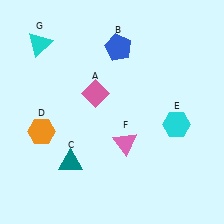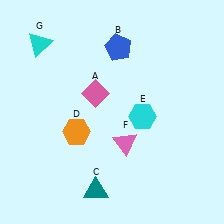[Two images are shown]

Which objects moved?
The objects that moved are: the teal triangle (C), the orange hexagon (D), the cyan hexagon (E).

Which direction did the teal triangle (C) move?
The teal triangle (C) moved down.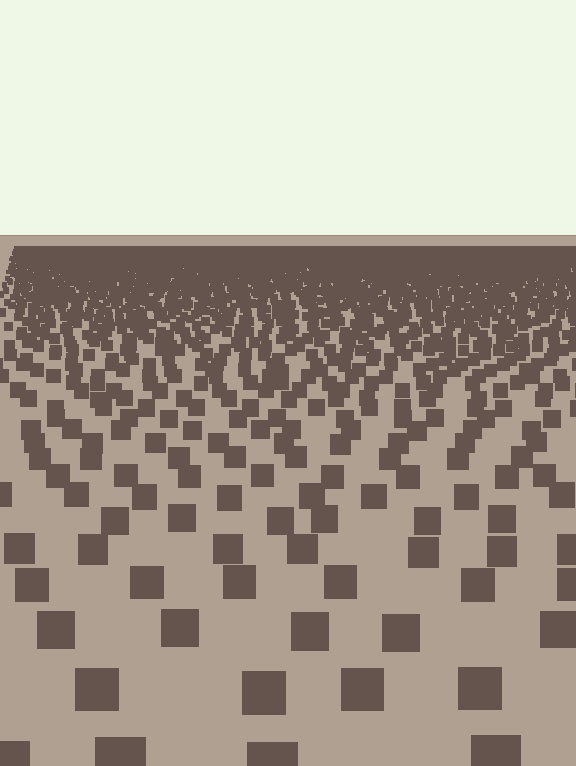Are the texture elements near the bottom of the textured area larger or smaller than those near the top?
Larger. Near the bottom, elements are closer to the viewer and appear at a bigger on-screen size.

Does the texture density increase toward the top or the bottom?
Density increases toward the top.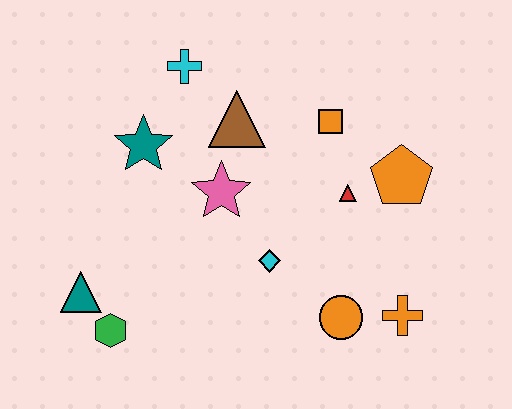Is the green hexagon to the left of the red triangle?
Yes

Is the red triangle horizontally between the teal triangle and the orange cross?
Yes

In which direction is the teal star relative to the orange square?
The teal star is to the left of the orange square.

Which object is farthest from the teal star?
The orange cross is farthest from the teal star.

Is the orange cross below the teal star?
Yes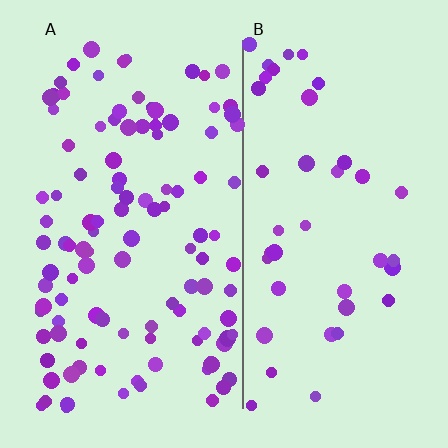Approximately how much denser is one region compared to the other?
Approximately 2.6× — region A over region B.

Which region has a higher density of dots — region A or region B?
A (the left).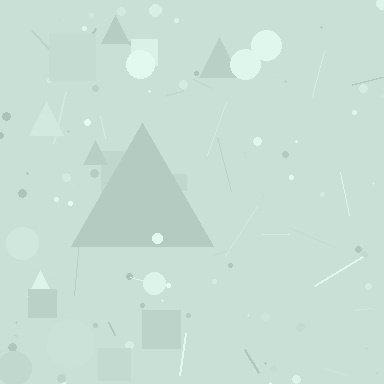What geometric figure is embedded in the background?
A triangle is embedded in the background.